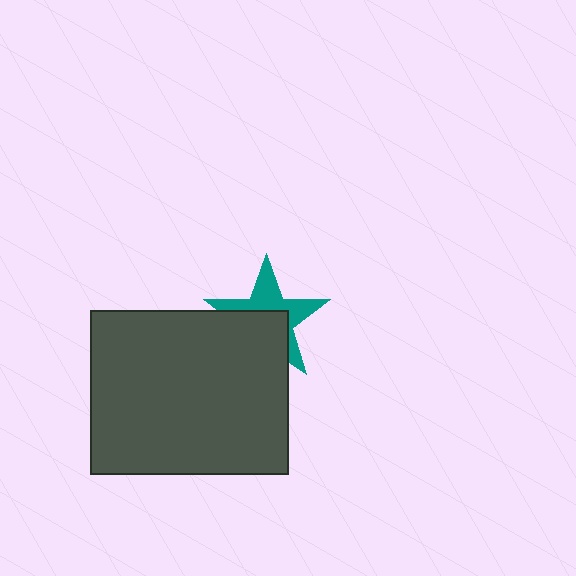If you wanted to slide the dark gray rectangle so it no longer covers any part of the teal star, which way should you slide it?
Slide it down — that is the most direct way to separate the two shapes.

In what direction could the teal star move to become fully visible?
The teal star could move up. That would shift it out from behind the dark gray rectangle entirely.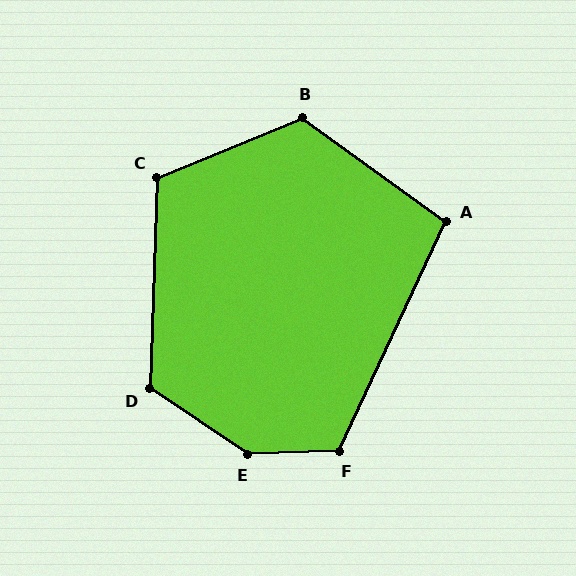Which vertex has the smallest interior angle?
A, at approximately 101 degrees.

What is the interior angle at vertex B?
Approximately 121 degrees (obtuse).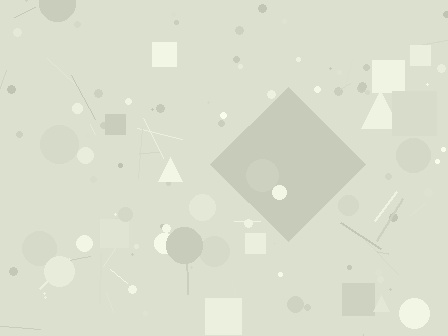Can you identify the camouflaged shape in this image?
The camouflaged shape is a diamond.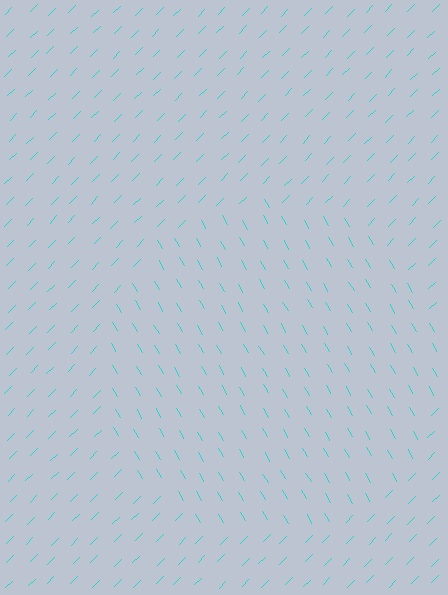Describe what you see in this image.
The image is filled with small cyan line segments. A circle region in the image has lines oriented differently from the surrounding lines, creating a visible texture boundary.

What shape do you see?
I see a circle.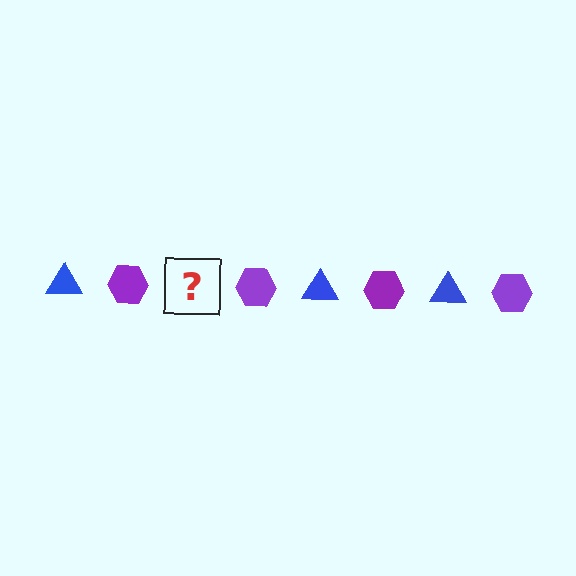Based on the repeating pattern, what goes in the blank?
The blank should be a blue triangle.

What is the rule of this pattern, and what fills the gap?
The rule is that the pattern alternates between blue triangle and purple hexagon. The gap should be filled with a blue triangle.